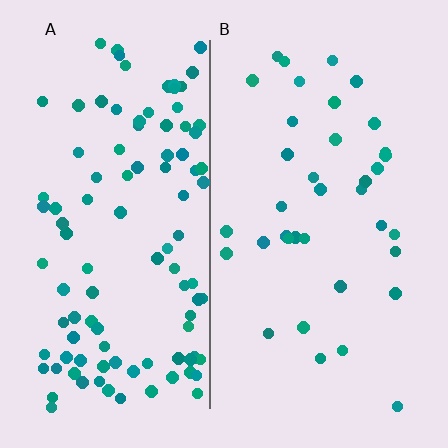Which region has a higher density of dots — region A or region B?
A (the left).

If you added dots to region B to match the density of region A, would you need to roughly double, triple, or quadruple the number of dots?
Approximately triple.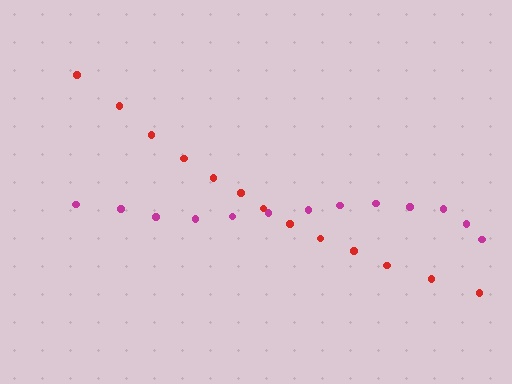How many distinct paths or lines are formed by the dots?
There are 2 distinct paths.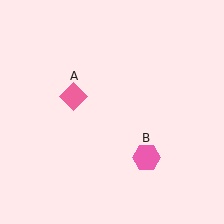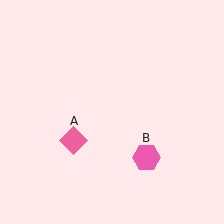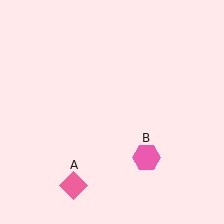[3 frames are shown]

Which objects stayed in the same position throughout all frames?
Pink hexagon (object B) remained stationary.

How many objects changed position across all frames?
1 object changed position: pink diamond (object A).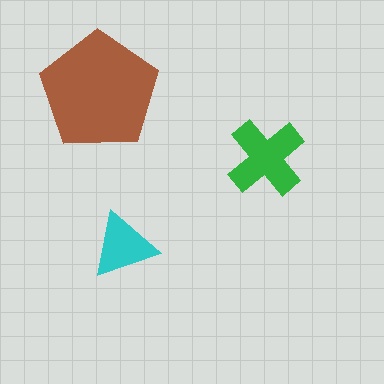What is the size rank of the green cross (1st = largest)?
2nd.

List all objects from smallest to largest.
The cyan triangle, the green cross, the brown pentagon.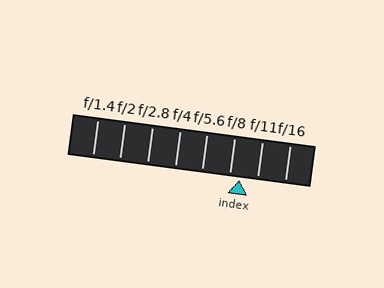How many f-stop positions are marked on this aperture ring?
There are 8 f-stop positions marked.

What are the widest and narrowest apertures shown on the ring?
The widest aperture shown is f/1.4 and the narrowest is f/16.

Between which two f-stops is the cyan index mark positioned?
The index mark is between f/8 and f/11.